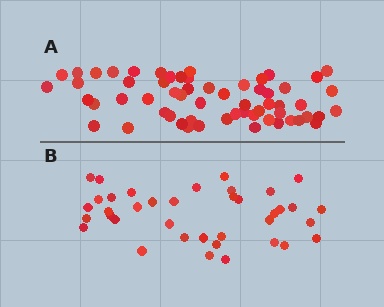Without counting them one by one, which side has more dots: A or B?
Region A (the top region) has more dots.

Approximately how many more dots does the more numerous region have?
Region A has approximately 20 more dots than region B.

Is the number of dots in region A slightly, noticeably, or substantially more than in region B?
Region A has substantially more. The ratio is roughly 1.6 to 1.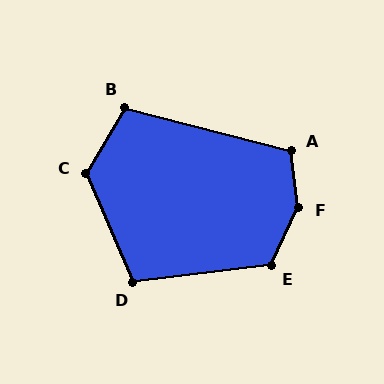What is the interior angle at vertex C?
Approximately 126 degrees (obtuse).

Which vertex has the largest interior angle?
F, at approximately 147 degrees.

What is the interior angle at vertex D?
Approximately 106 degrees (obtuse).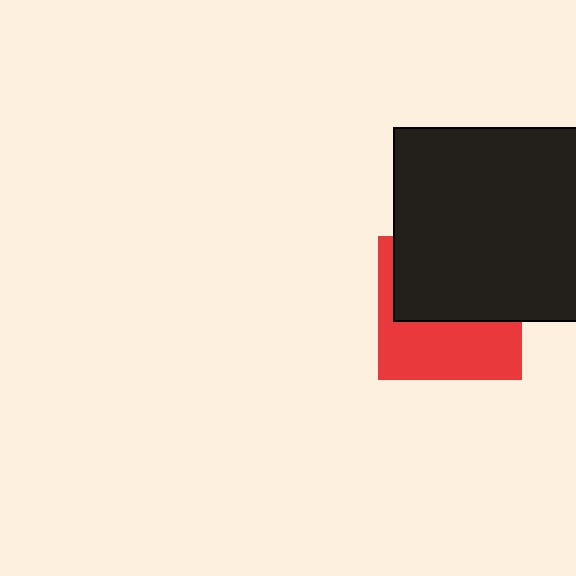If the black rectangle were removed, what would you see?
You would see the complete red square.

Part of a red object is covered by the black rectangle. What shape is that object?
It is a square.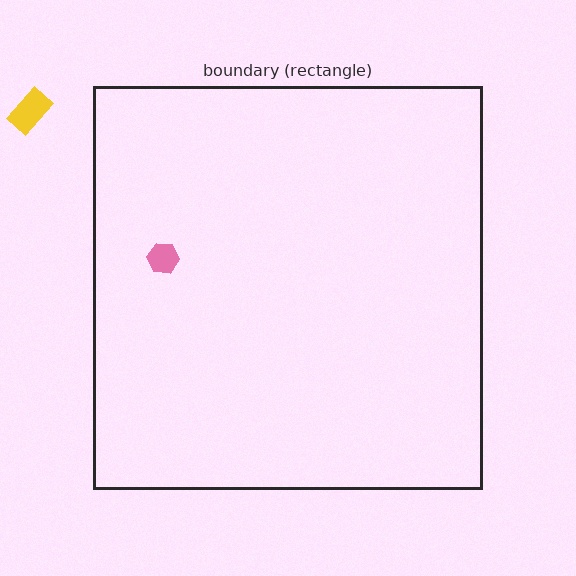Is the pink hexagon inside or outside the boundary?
Inside.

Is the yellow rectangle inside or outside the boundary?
Outside.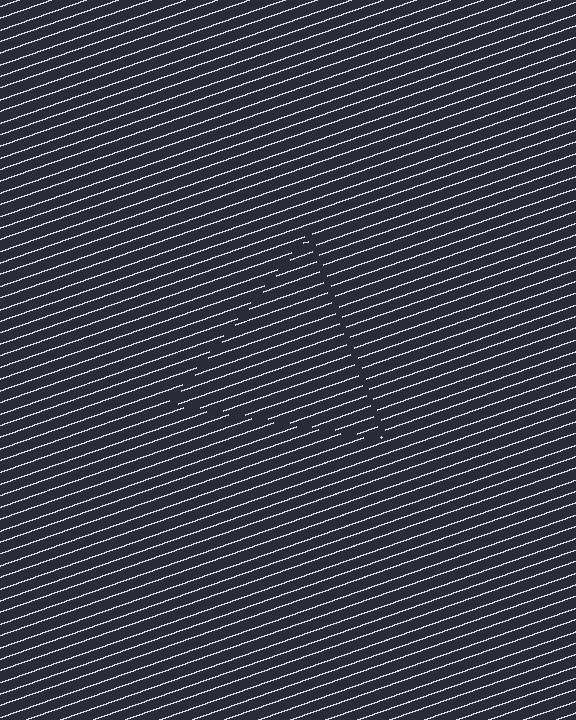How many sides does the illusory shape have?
3 sides — the line-ends trace a triangle.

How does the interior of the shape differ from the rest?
The interior of the shape contains the same grating, shifted by half a period — the contour is defined by the phase discontinuity where line-ends from the inner and outer gratings abut.